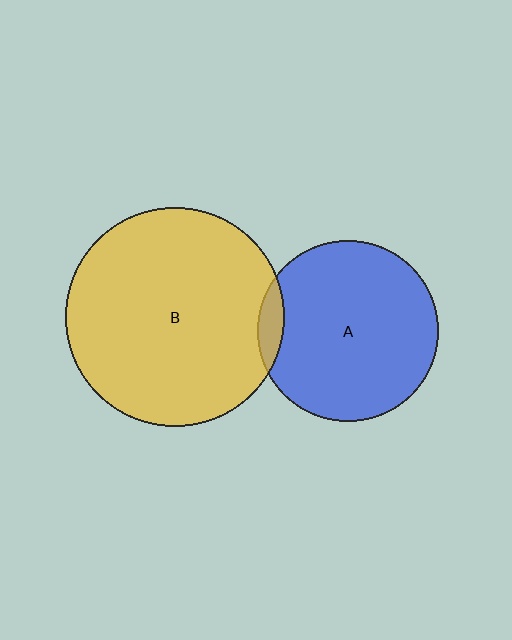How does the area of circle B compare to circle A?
Approximately 1.5 times.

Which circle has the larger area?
Circle B (yellow).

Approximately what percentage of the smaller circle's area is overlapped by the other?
Approximately 5%.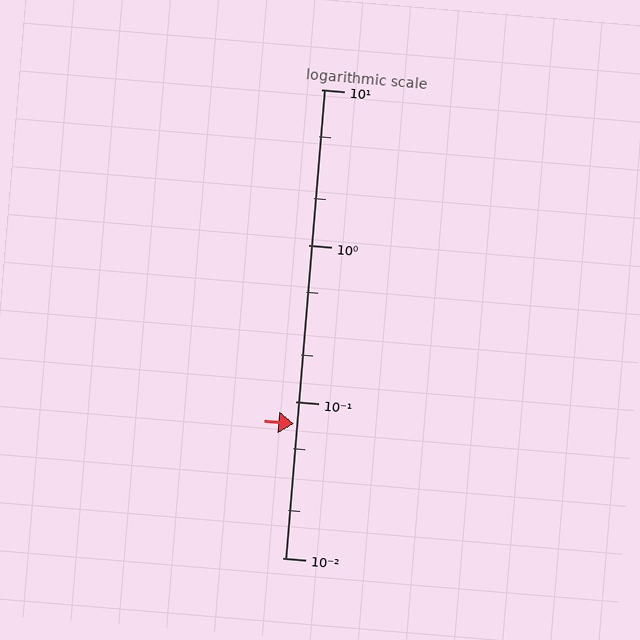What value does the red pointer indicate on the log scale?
The pointer indicates approximately 0.072.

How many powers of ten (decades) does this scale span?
The scale spans 3 decades, from 0.01 to 10.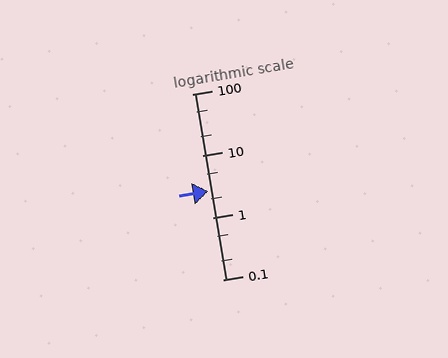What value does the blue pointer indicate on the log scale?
The pointer indicates approximately 2.7.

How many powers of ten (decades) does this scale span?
The scale spans 3 decades, from 0.1 to 100.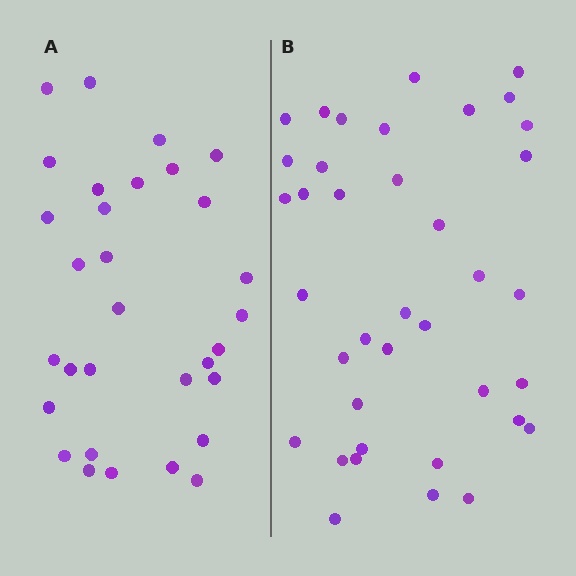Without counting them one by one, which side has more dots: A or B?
Region B (the right region) has more dots.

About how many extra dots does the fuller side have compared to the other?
Region B has roughly 8 or so more dots than region A.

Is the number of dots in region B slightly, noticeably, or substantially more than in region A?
Region B has only slightly more — the two regions are fairly close. The ratio is roughly 1.2 to 1.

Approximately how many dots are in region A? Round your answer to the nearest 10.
About 30 dots. (The exact count is 31, which rounds to 30.)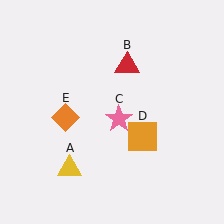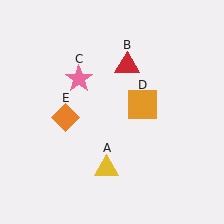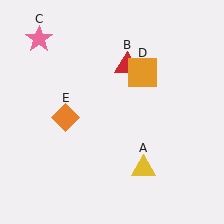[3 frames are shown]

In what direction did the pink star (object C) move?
The pink star (object C) moved up and to the left.